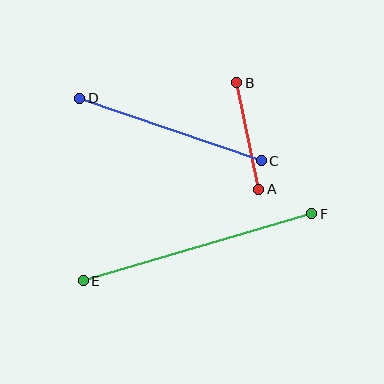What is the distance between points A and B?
The distance is approximately 109 pixels.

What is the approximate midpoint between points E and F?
The midpoint is at approximately (198, 247) pixels.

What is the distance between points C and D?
The distance is approximately 192 pixels.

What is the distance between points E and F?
The distance is approximately 238 pixels.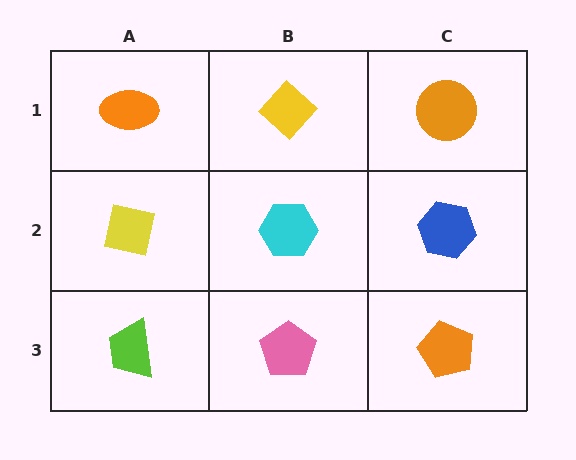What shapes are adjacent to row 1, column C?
A blue hexagon (row 2, column C), a yellow diamond (row 1, column B).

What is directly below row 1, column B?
A cyan hexagon.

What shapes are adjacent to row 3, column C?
A blue hexagon (row 2, column C), a pink pentagon (row 3, column B).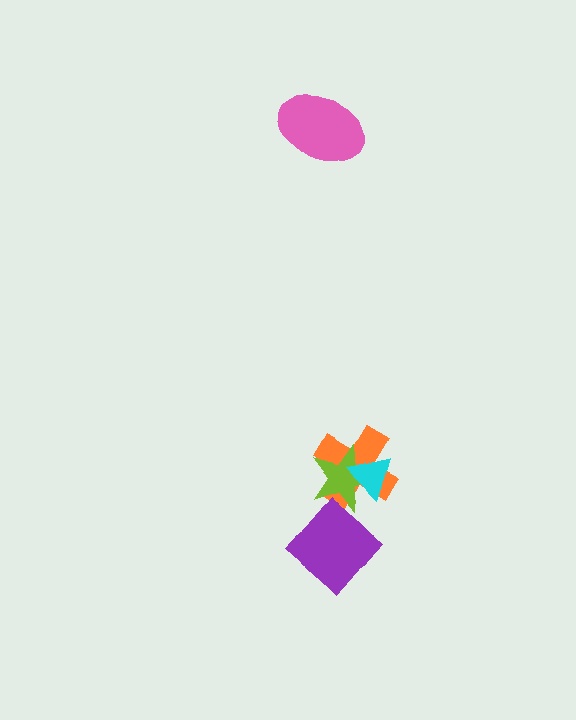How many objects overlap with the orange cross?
2 objects overlap with the orange cross.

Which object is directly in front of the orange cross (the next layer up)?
The lime star is directly in front of the orange cross.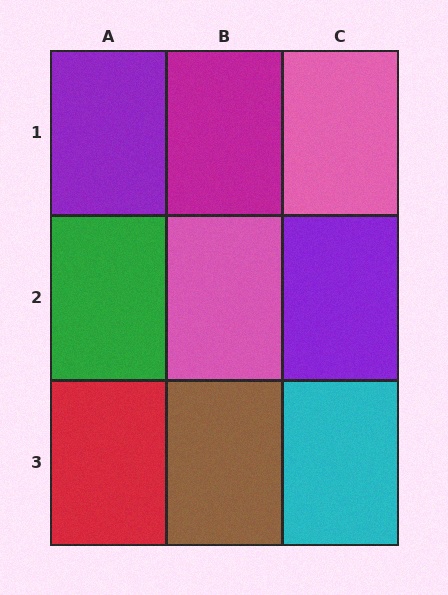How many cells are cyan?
1 cell is cyan.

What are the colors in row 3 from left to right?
Red, brown, cyan.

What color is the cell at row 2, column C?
Purple.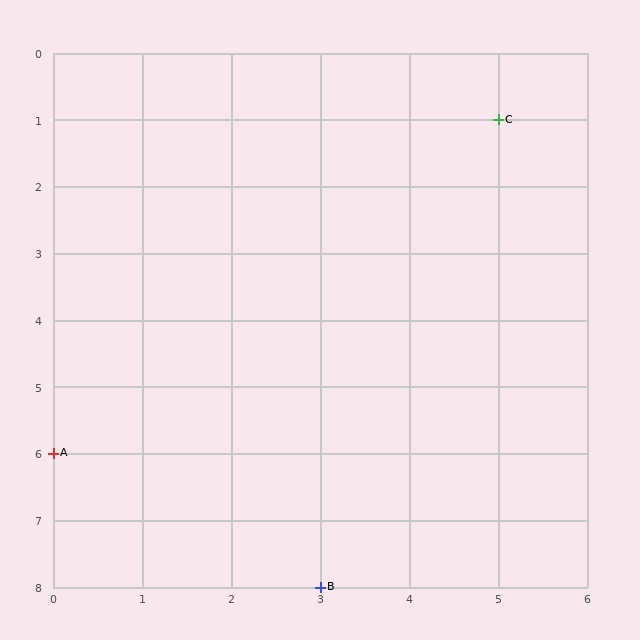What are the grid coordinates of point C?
Point C is at grid coordinates (5, 1).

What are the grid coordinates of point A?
Point A is at grid coordinates (0, 6).